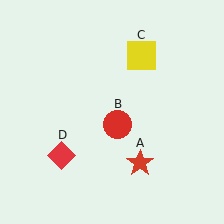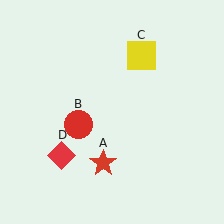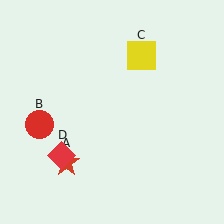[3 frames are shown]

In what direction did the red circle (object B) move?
The red circle (object B) moved left.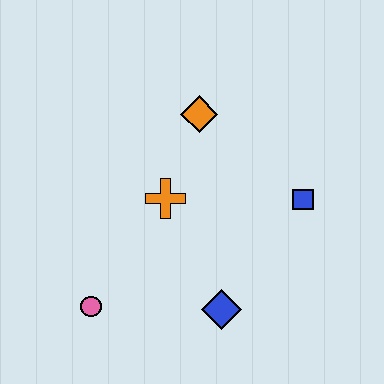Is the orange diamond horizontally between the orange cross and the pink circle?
No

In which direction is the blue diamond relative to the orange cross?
The blue diamond is below the orange cross.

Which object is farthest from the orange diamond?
The pink circle is farthest from the orange diamond.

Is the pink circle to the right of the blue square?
No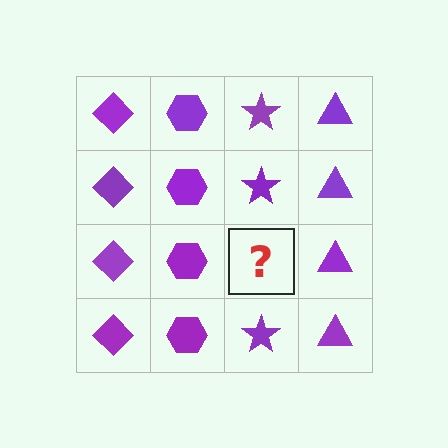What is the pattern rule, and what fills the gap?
The rule is that each column has a consistent shape. The gap should be filled with a purple star.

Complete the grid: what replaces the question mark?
The question mark should be replaced with a purple star.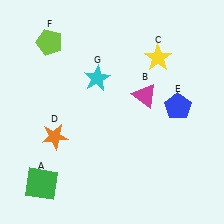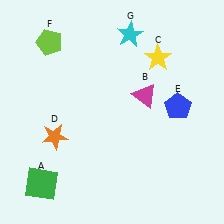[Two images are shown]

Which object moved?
The cyan star (G) moved up.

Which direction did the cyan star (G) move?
The cyan star (G) moved up.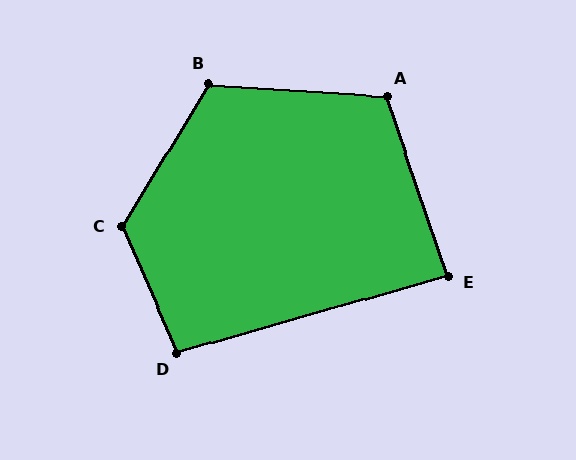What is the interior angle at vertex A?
Approximately 113 degrees (obtuse).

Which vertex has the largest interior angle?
C, at approximately 125 degrees.